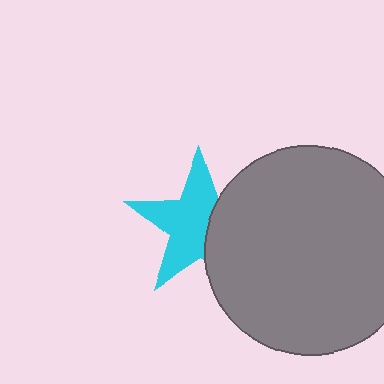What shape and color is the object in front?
The object in front is a gray circle.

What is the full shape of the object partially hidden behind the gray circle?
The partially hidden object is a cyan star.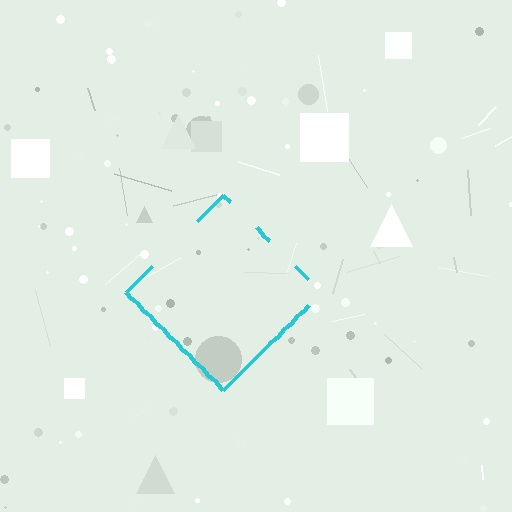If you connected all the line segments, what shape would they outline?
They would outline a diamond.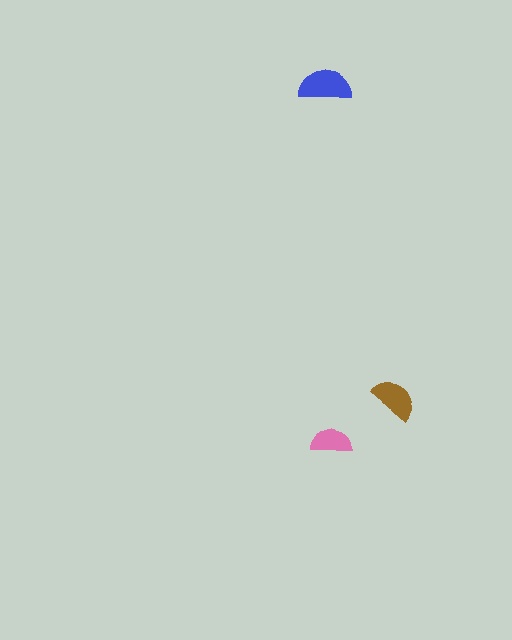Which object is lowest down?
The pink semicircle is bottommost.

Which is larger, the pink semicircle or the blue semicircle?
The blue one.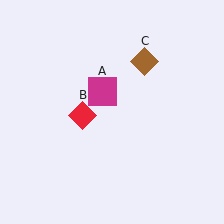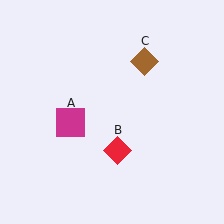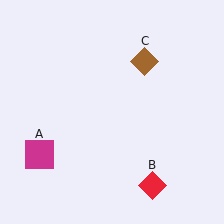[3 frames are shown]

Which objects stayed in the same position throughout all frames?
Brown diamond (object C) remained stationary.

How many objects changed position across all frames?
2 objects changed position: magenta square (object A), red diamond (object B).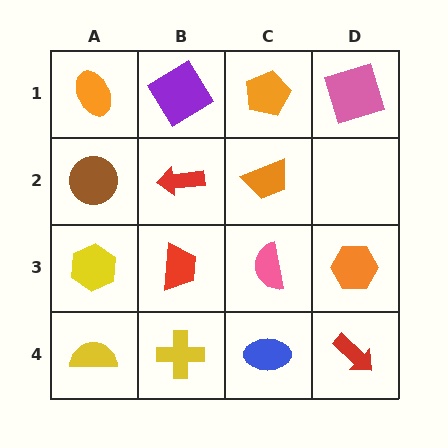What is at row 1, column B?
A purple diamond.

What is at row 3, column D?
An orange hexagon.